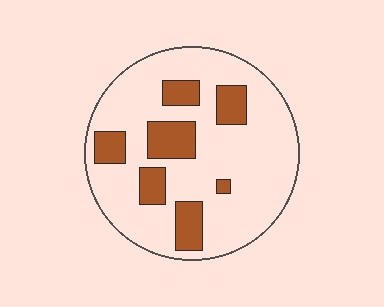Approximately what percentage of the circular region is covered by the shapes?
Approximately 20%.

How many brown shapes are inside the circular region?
7.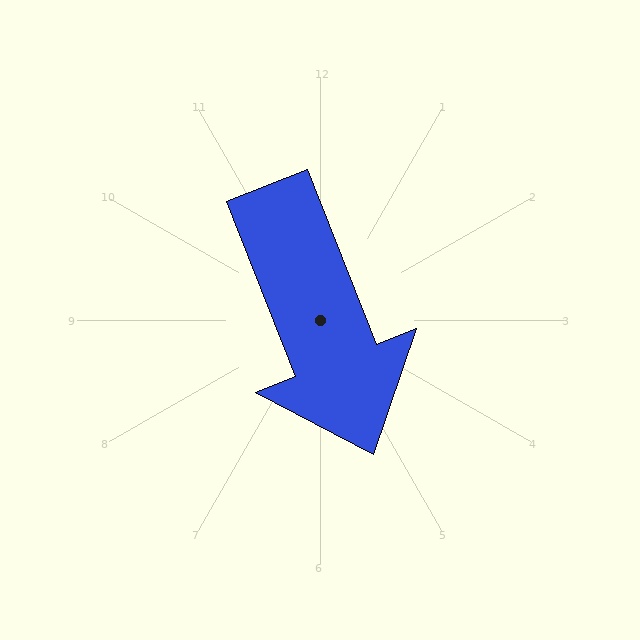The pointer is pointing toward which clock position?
Roughly 5 o'clock.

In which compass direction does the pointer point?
South.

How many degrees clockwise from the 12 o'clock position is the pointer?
Approximately 158 degrees.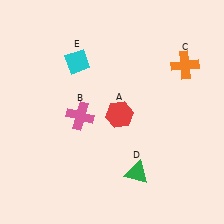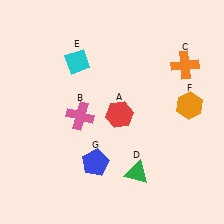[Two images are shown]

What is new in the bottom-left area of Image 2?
A blue pentagon (G) was added in the bottom-left area of Image 2.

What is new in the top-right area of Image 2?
An orange hexagon (F) was added in the top-right area of Image 2.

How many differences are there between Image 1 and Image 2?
There are 2 differences between the two images.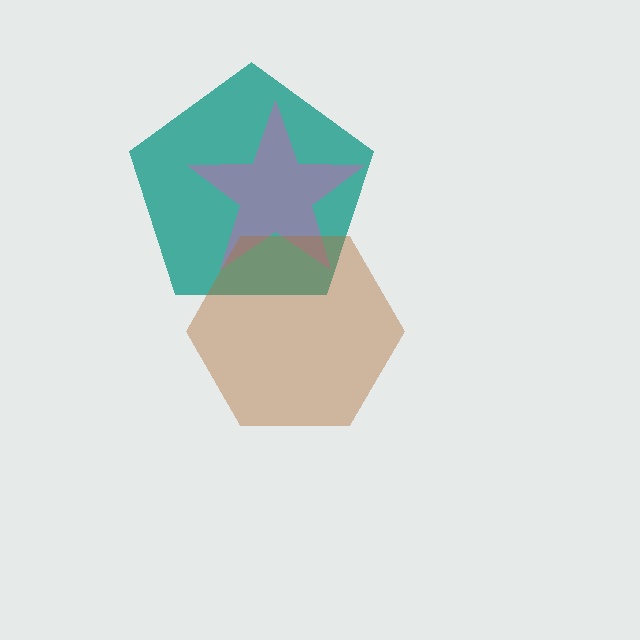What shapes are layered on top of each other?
The layered shapes are: a teal pentagon, a pink star, a brown hexagon.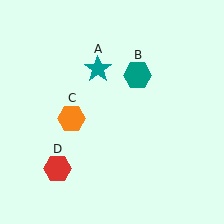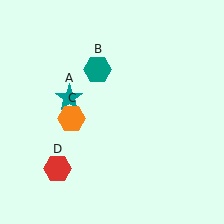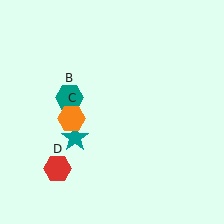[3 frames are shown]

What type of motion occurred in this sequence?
The teal star (object A), teal hexagon (object B) rotated counterclockwise around the center of the scene.